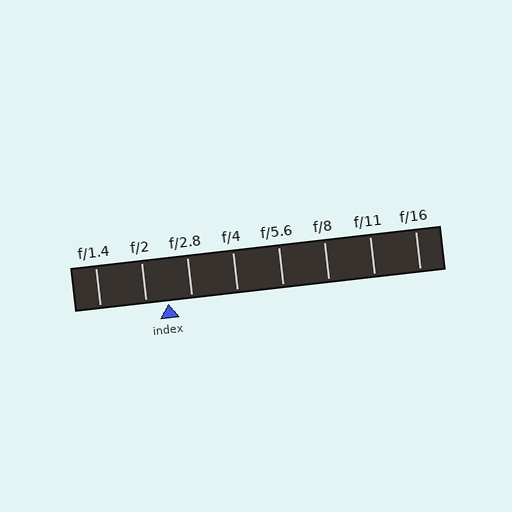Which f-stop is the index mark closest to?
The index mark is closest to f/2.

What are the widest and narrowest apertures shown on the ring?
The widest aperture shown is f/1.4 and the narrowest is f/16.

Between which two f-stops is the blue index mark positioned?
The index mark is between f/2 and f/2.8.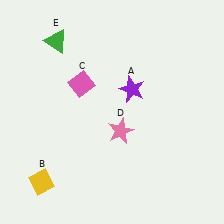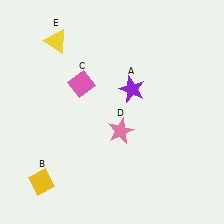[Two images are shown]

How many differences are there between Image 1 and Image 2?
There is 1 difference between the two images.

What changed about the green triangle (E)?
In Image 1, E is green. In Image 2, it changed to yellow.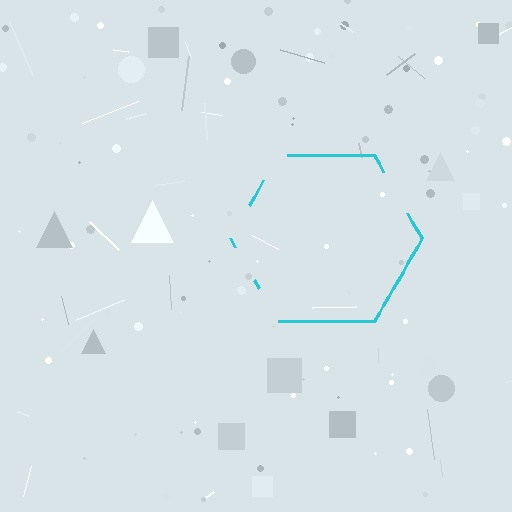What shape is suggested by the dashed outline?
The dashed outline suggests a hexagon.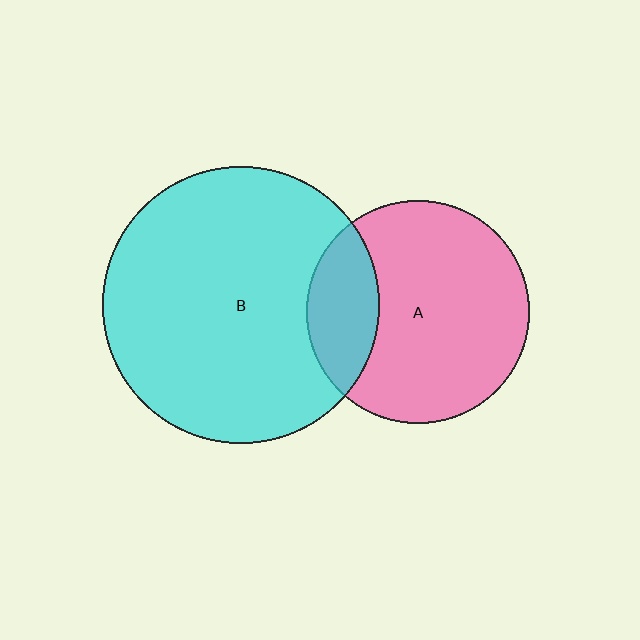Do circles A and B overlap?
Yes.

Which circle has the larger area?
Circle B (cyan).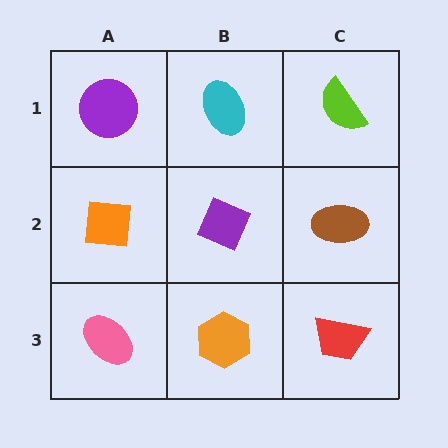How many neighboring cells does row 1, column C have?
2.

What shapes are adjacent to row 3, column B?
A purple diamond (row 2, column B), a pink ellipse (row 3, column A), a red trapezoid (row 3, column C).